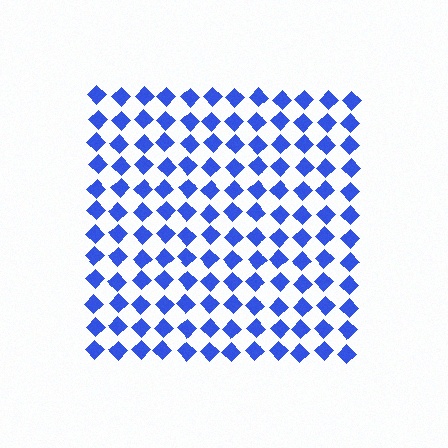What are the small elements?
The small elements are diamonds.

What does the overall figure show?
The overall figure shows a square.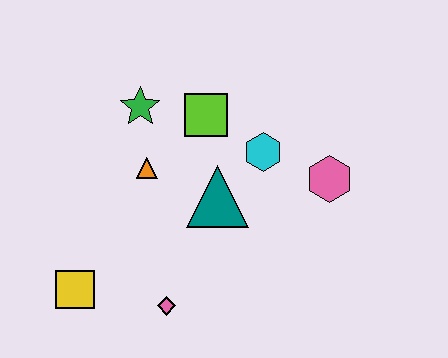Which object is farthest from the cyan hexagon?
The yellow square is farthest from the cyan hexagon.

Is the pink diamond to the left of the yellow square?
No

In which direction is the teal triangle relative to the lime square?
The teal triangle is below the lime square.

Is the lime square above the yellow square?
Yes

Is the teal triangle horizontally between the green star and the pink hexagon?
Yes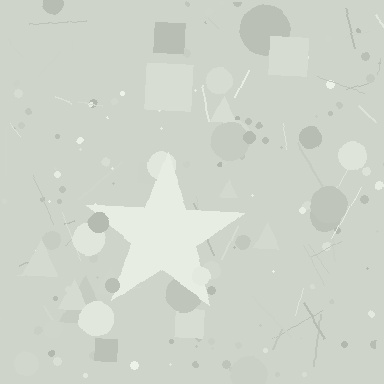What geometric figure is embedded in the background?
A star is embedded in the background.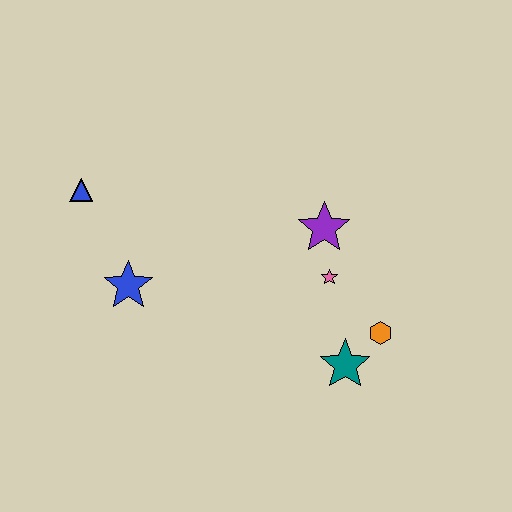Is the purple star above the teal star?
Yes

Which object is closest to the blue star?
The blue triangle is closest to the blue star.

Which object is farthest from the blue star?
The orange hexagon is farthest from the blue star.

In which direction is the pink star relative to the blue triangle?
The pink star is to the right of the blue triangle.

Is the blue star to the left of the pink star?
Yes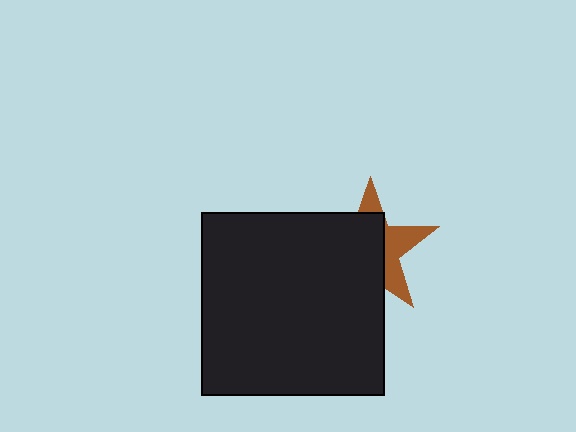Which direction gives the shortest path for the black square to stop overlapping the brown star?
Moving toward the lower-left gives the shortest separation.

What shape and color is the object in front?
The object in front is a black square.